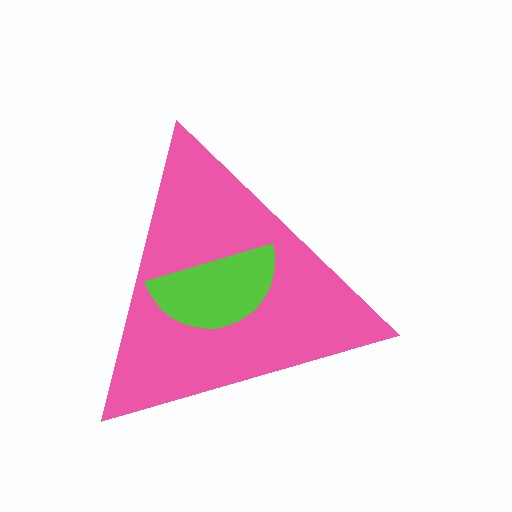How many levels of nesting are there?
2.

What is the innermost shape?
The lime semicircle.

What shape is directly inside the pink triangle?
The lime semicircle.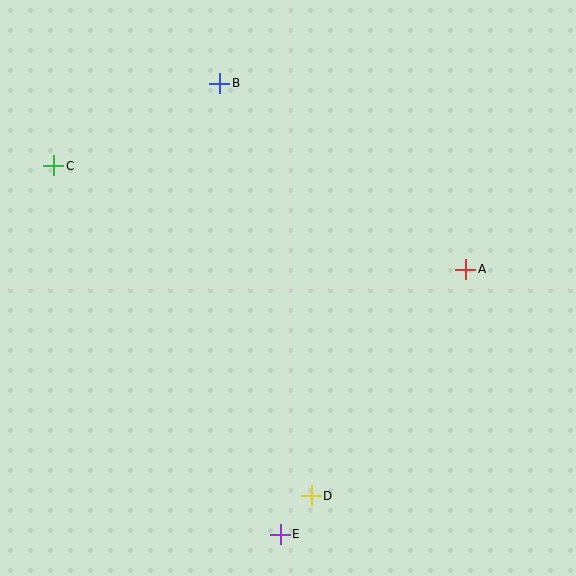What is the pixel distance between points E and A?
The distance between E and A is 324 pixels.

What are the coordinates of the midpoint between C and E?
The midpoint between C and E is at (167, 350).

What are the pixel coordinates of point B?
Point B is at (220, 83).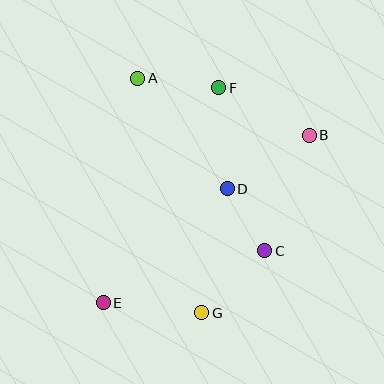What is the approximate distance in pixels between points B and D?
The distance between B and D is approximately 98 pixels.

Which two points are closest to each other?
Points C and D are closest to each other.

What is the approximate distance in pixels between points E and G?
The distance between E and G is approximately 99 pixels.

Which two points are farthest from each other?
Points B and E are farthest from each other.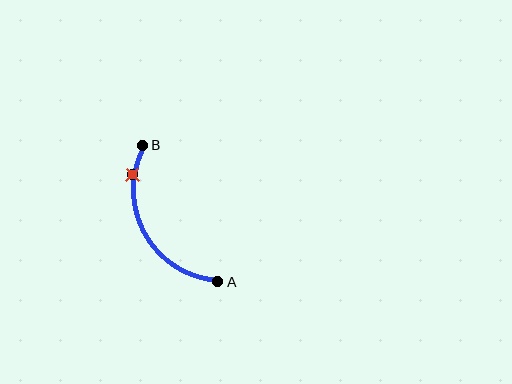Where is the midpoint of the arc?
The arc midpoint is the point on the curve farthest from the straight line joining A and B. It sits to the left of that line.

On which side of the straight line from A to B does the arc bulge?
The arc bulges to the left of the straight line connecting A and B.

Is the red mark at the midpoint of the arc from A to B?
No. The red mark lies on the arc but is closer to endpoint B. The arc midpoint would be at the point on the curve equidistant along the arc from both A and B.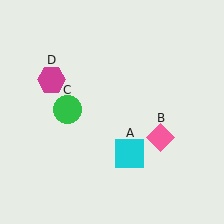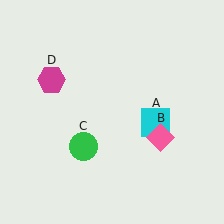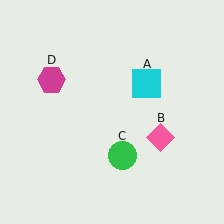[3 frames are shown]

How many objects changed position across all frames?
2 objects changed position: cyan square (object A), green circle (object C).